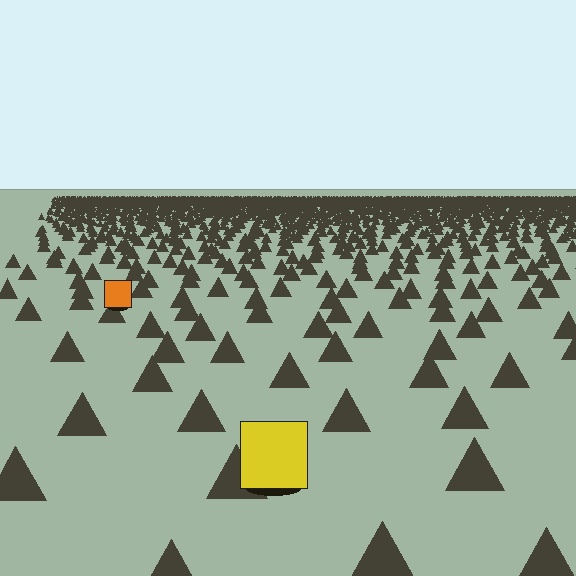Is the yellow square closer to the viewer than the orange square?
Yes. The yellow square is closer — you can tell from the texture gradient: the ground texture is coarser near it.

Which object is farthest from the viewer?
The orange square is farthest from the viewer. It appears smaller and the ground texture around it is denser.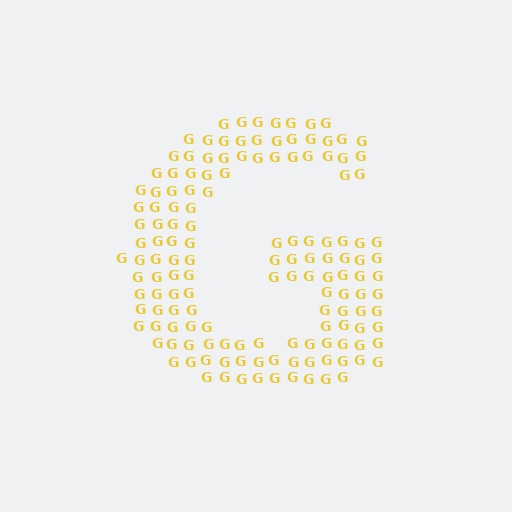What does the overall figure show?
The overall figure shows the letter G.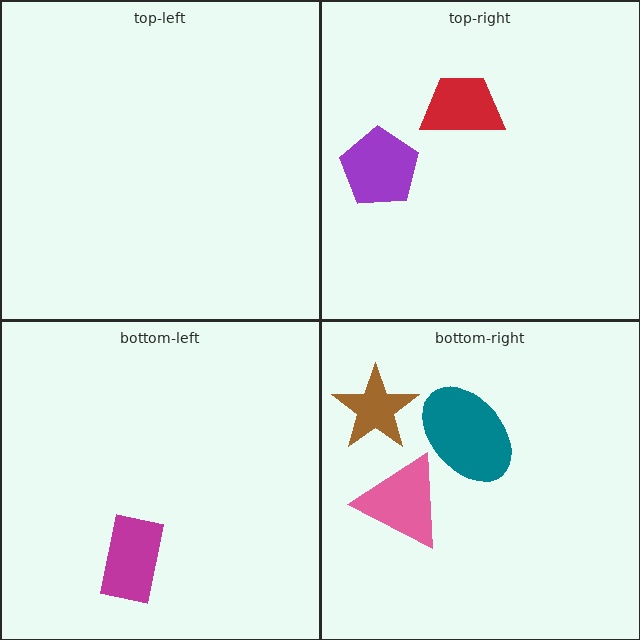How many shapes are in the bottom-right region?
3.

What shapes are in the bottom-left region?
The magenta rectangle.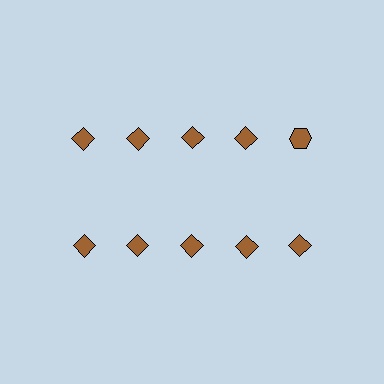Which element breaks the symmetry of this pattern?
The brown hexagon in the top row, rightmost column breaks the symmetry. All other shapes are brown diamonds.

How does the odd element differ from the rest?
It has a different shape: hexagon instead of diamond.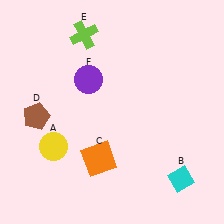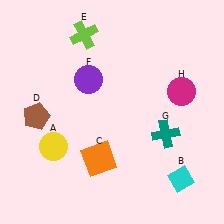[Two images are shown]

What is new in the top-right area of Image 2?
A magenta circle (H) was added in the top-right area of Image 2.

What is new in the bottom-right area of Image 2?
A teal cross (G) was added in the bottom-right area of Image 2.